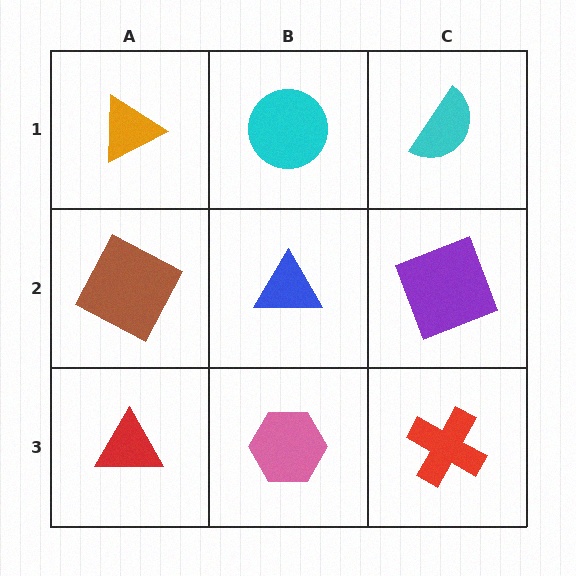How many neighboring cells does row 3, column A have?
2.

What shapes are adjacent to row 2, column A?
An orange triangle (row 1, column A), a red triangle (row 3, column A), a blue triangle (row 2, column B).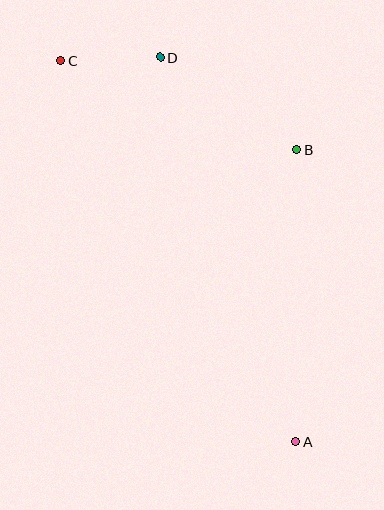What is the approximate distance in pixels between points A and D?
The distance between A and D is approximately 407 pixels.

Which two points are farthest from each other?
Points A and C are farthest from each other.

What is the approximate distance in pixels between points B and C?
The distance between B and C is approximately 252 pixels.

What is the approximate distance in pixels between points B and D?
The distance between B and D is approximately 164 pixels.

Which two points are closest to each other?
Points C and D are closest to each other.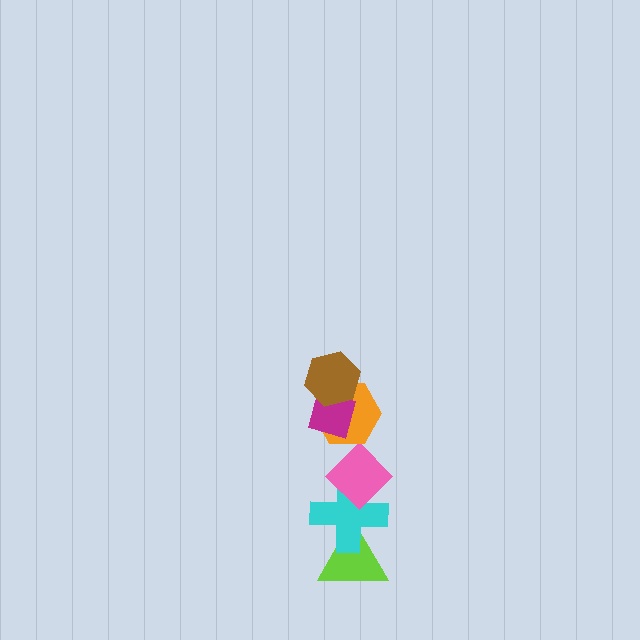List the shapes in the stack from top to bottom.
From top to bottom: the brown hexagon, the magenta diamond, the orange hexagon, the pink diamond, the cyan cross, the lime triangle.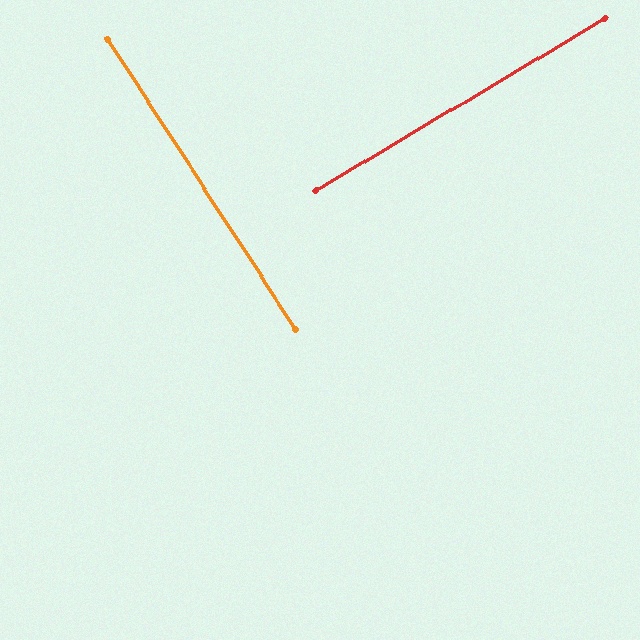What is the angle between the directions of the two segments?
Approximately 88 degrees.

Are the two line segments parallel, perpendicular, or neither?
Perpendicular — they meet at approximately 88°.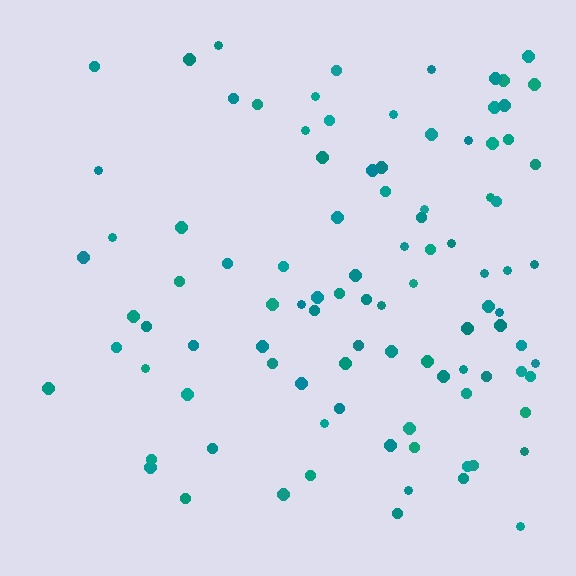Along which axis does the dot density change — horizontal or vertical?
Horizontal.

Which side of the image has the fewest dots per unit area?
The left.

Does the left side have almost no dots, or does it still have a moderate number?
Still a moderate number, just noticeably fewer than the right.